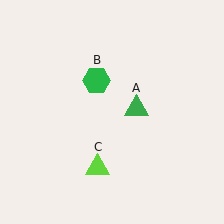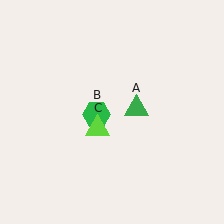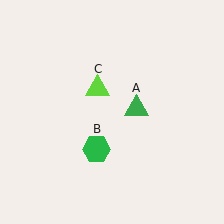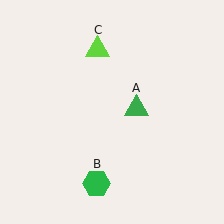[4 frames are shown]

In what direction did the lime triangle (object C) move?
The lime triangle (object C) moved up.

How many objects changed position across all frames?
2 objects changed position: green hexagon (object B), lime triangle (object C).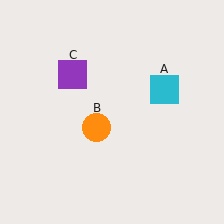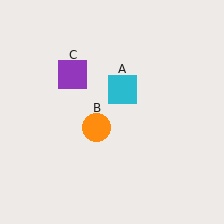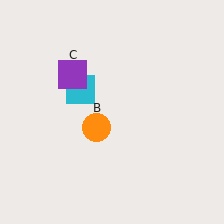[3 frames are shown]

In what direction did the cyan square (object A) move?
The cyan square (object A) moved left.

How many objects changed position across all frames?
1 object changed position: cyan square (object A).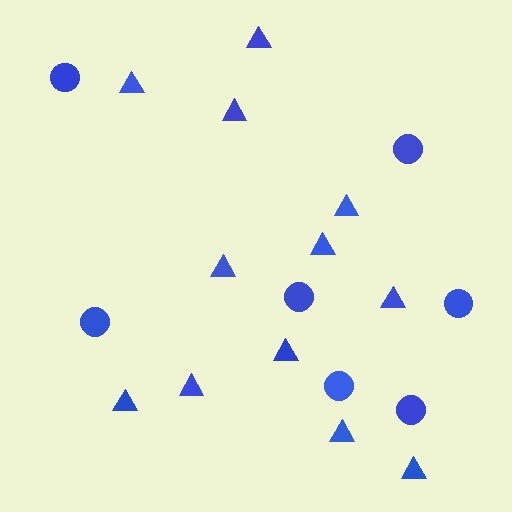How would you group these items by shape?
There are 2 groups: one group of triangles (12) and one group of circles (7).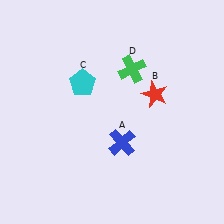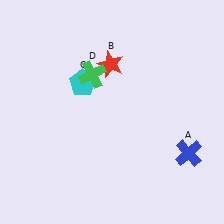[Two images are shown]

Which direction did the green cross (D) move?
The green cross (D) moved left.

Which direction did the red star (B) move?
The red star (B) moved left.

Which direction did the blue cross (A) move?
The blue cross (A) moved right.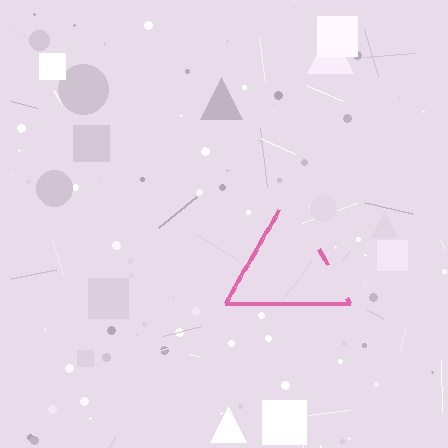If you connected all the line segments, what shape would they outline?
They would outline a triangle.